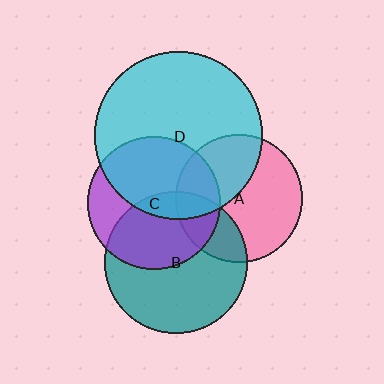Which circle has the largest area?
Circle D (cyan).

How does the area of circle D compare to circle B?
Approximately 1.4 times.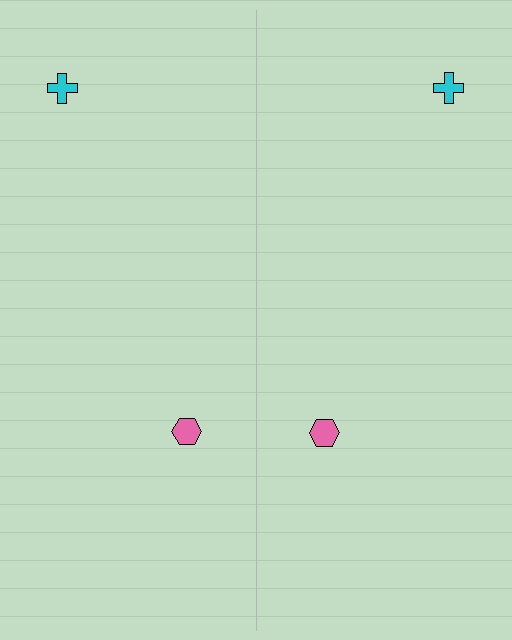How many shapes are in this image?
There are 4 shapes in this image.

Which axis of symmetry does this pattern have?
The pattern has a vertical axis of symmetry running through the center of the image.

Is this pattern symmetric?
Yes, this pattern has bilateral (reflection) symmetry.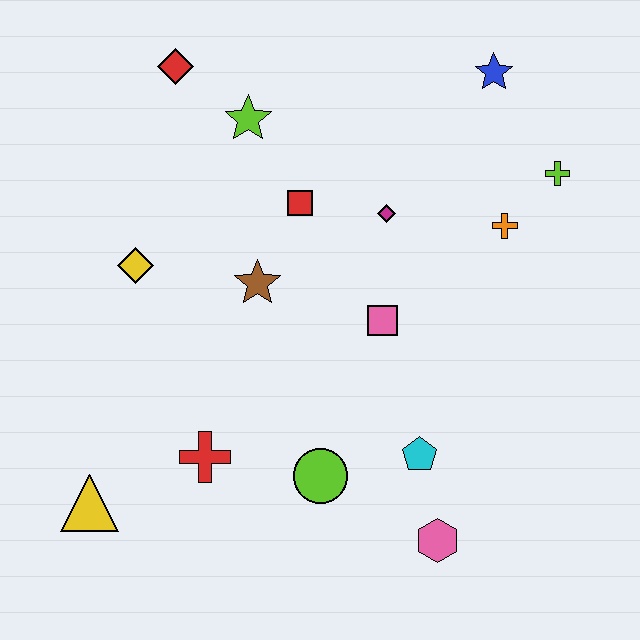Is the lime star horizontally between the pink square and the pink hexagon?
No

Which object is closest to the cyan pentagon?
The pink hexagon is closest to the cyan pentagon.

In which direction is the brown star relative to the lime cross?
The brown star is to the left of the lime cross.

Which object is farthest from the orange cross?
The yellow triangle is farthest from the orange cross.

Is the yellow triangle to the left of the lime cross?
Yes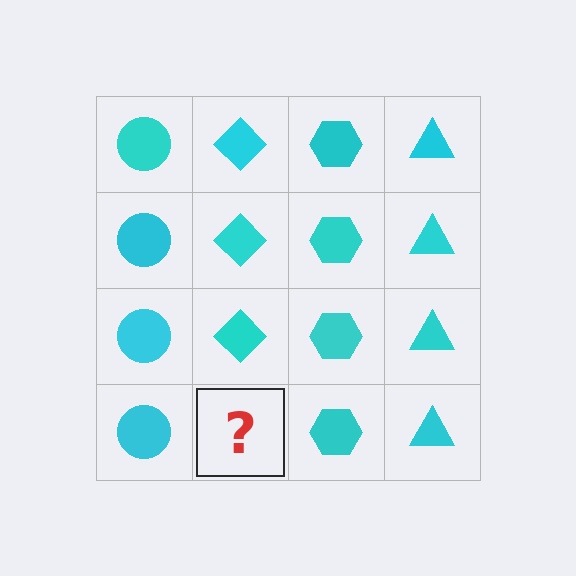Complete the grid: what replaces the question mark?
The question mark should be replaced with a cyan diamond.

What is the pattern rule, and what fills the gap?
The rule is that each column has a consistent shape. The gap should be filled with a cyan diamond.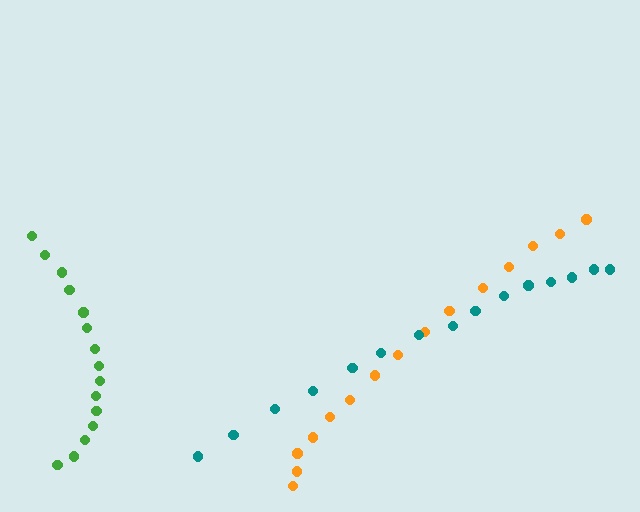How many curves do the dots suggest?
There are 3 distinct paths.